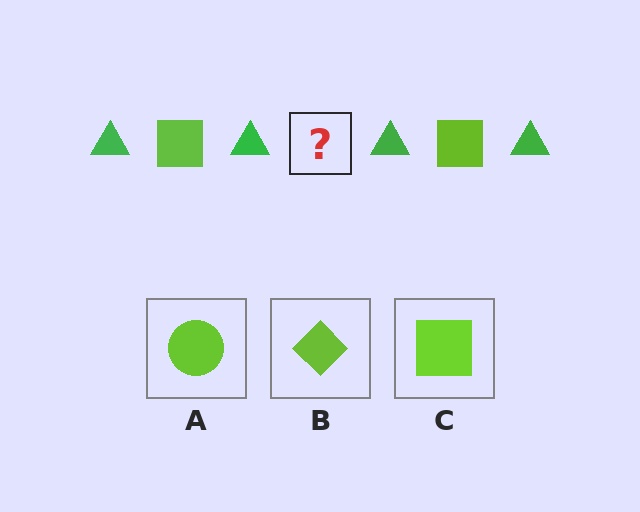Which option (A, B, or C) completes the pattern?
C.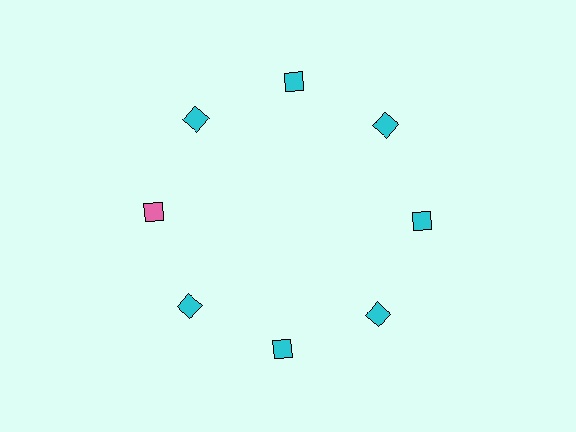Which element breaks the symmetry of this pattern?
The pink diamond at roughly the 9 o'clock position breaks the symmetry. All other shapes are cyan diamonds.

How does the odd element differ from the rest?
It has a different color: pink instead of cyan.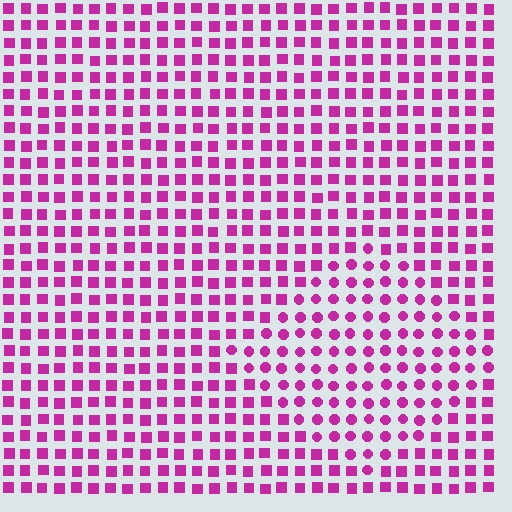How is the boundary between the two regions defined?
The boundary is defined by a change in element shape: circles inside vs. squares outside. All elements share the same color and spacing.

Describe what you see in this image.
The image is filled with small magenta elements arranged in a uniform grid. A diamond-shaped region contains circles, while the surrounding area contains squares. The boundary is defined purely by the change in element shape.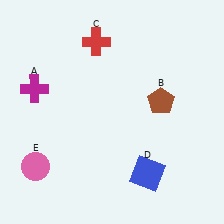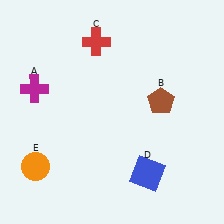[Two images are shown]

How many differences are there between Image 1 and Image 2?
There is 1 difference between the two images.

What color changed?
The circle (E) changed from pink in Image 1 to orange in Image 2.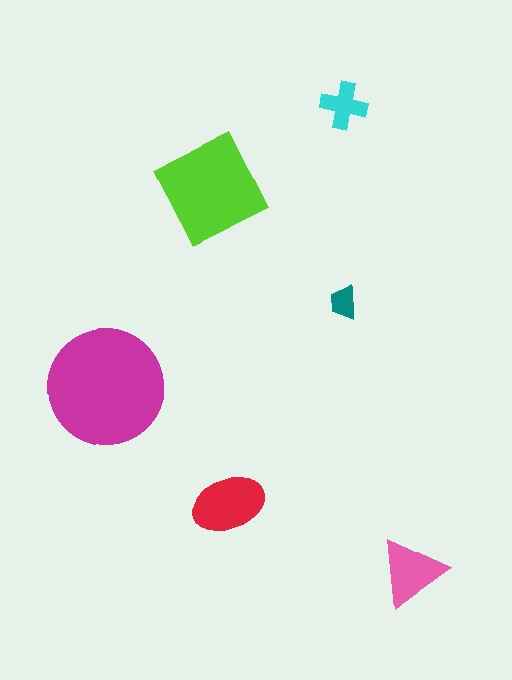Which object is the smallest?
The teal trapezoid.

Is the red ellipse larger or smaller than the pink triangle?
Larger.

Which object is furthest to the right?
The pink triangle is rightmost.